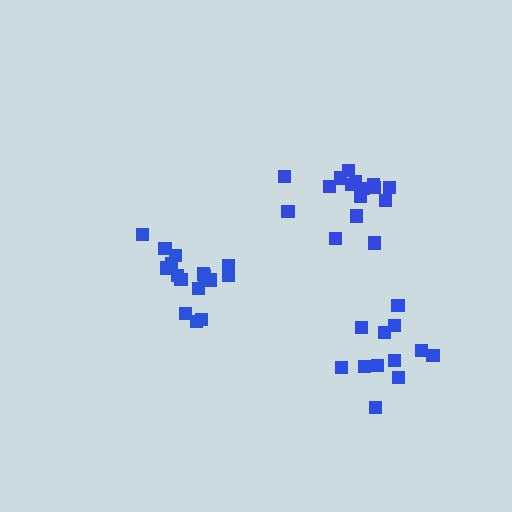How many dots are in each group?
Group 1: 17 dots, Group 2: 16 dots, Group 3: 12 dots (45 total).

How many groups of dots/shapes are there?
There are 3 groups.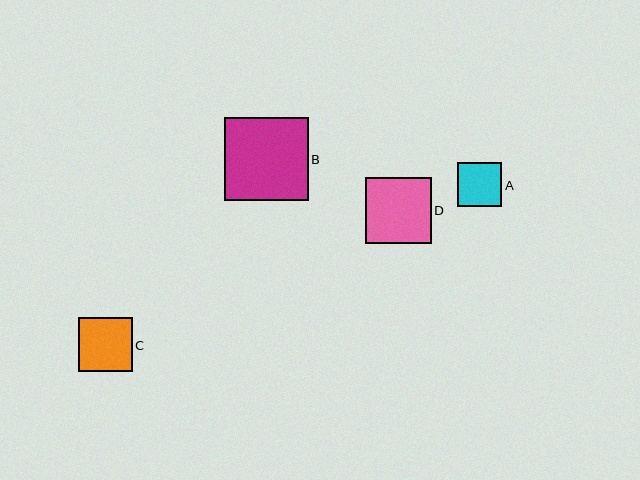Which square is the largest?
Square B is the largest with a size of approximately 84 pixels.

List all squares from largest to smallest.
From largest to smallest: B, D, C, A.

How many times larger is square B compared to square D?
Square B is approximately 1.3 times the size of square D.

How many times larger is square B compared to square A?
Square B is approximately 1.9 times the size of square A.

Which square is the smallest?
Square A is the smallest with a size of approximately 44 pixels.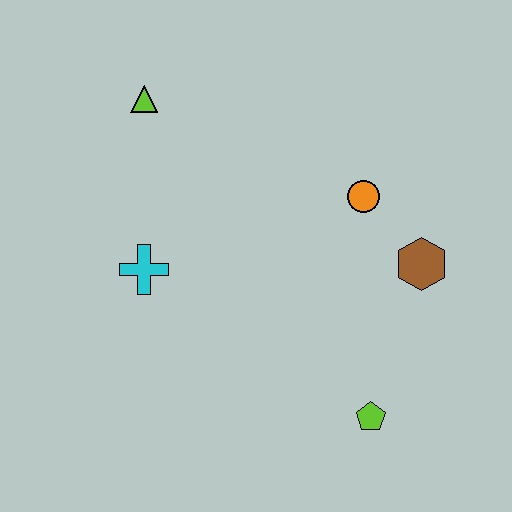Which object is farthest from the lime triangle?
The lime pentagon is farthest from the lime triangle.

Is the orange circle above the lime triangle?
No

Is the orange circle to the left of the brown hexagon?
Yes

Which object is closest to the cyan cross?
The lime triangle is closest to the cyan cross.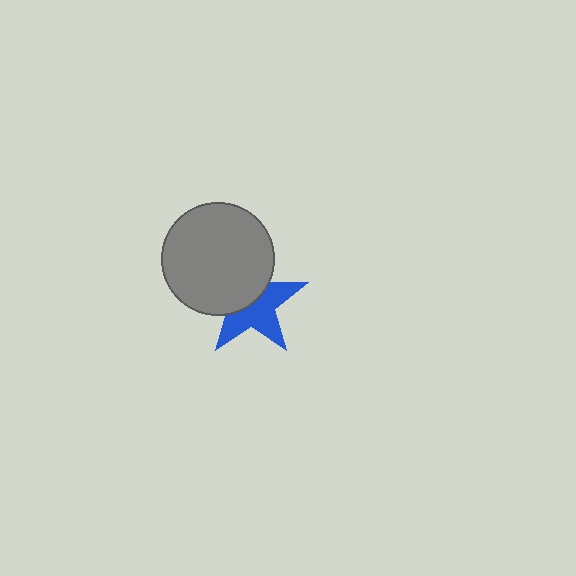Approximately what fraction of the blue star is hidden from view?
Roughly 46% of the blue star is hidden behind the gray circle.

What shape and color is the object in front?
The object in front is a gray circle.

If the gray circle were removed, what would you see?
You would see the complete blue star.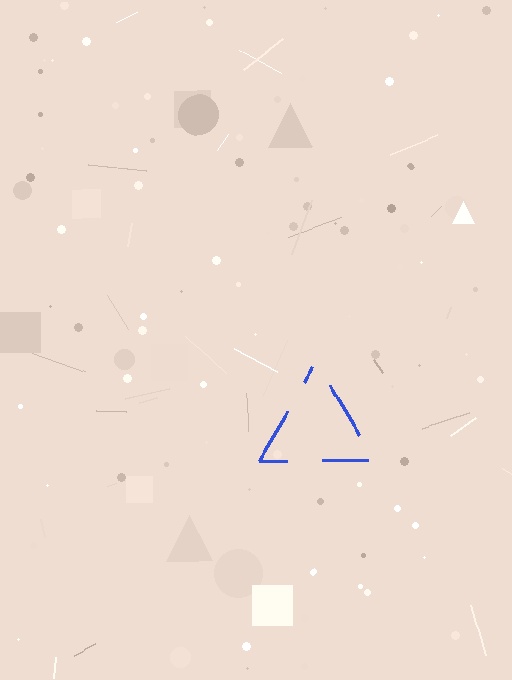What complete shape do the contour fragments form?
The contour fragments form a triangle.